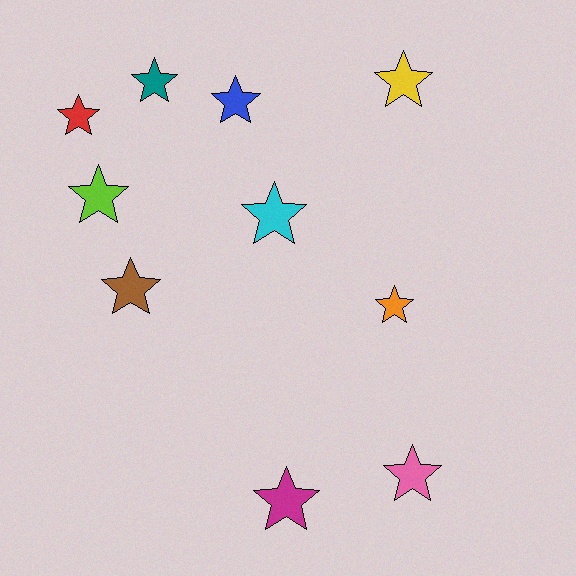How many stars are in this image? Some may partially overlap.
There are 10 stars.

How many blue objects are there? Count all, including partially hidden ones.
There is 1 blue object.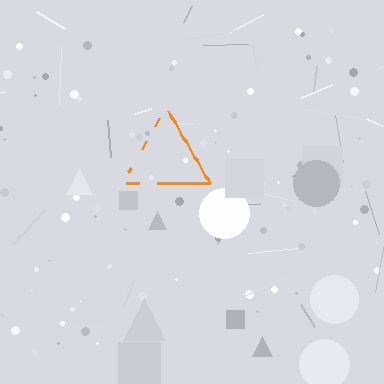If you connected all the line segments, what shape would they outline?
They would outline a triangle.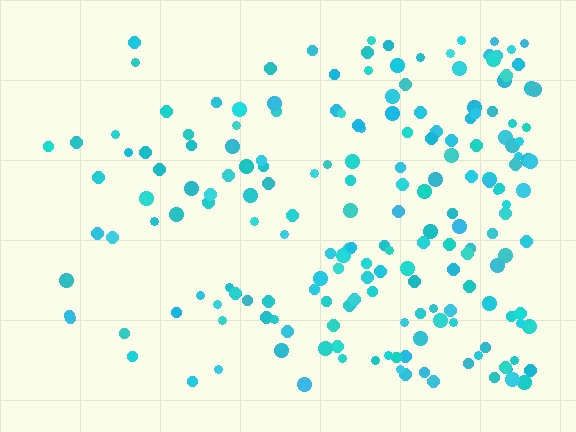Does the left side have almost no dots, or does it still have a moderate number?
Still a moderate number, just noticeably fewer than the right.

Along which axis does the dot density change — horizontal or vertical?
Horizontal.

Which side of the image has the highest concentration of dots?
The right.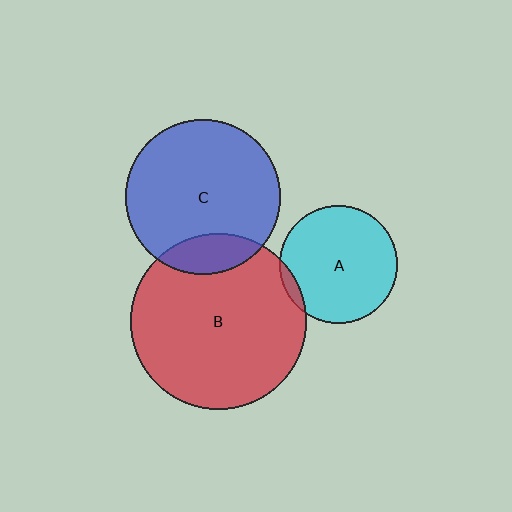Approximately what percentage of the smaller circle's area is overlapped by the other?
Approximately 15%.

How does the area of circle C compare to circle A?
Approximately 1.7 times.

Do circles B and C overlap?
Yes.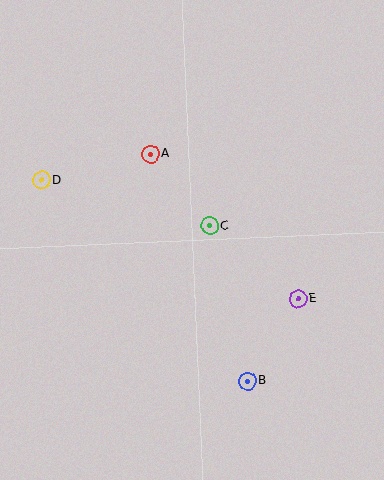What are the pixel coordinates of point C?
Point C is at (210, 226).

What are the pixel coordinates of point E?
Point E is at (298, 299).